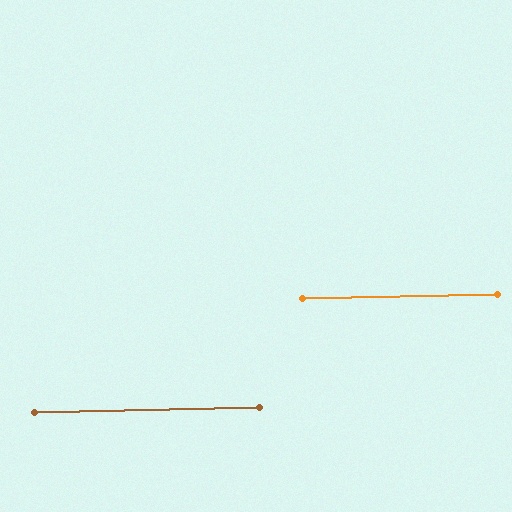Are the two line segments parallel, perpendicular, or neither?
Parallel — their directions differ by only 0.1°.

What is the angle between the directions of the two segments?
Approximately 0 degrees.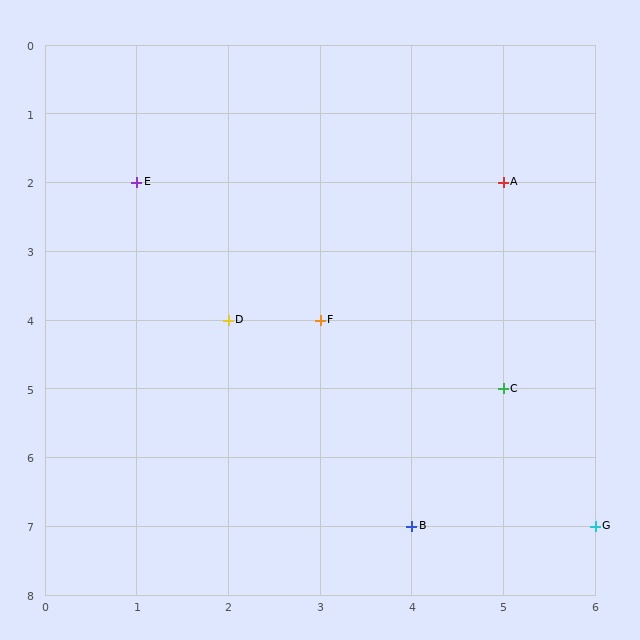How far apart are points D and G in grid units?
Points D and G are 4 columns and 3 rows apart (about 5.0 grid units diagonally).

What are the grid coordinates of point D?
Point D is at grid coordinates (2, 4).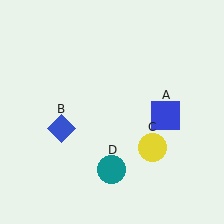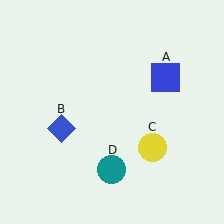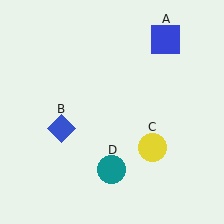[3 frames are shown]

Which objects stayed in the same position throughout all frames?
Blue diamond (object B) and yellow circle (object C) and teal circle (object D) remained stationary.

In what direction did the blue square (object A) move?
The blue square (object A) moved up.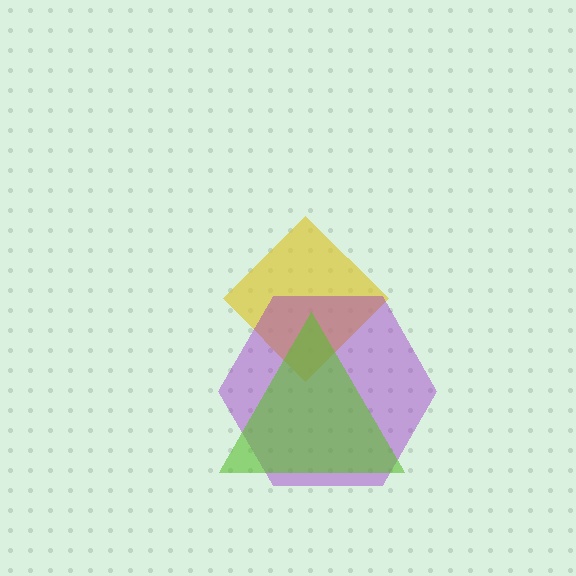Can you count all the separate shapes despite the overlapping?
Yes, there are 3 separate shapes.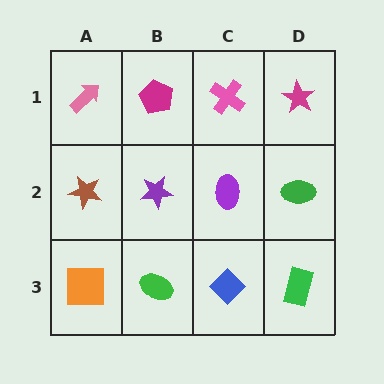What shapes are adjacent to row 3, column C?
A purple ellipse (row 2, column C), a green ellipse (row 3, column B), a green rectangle (row 3, column D).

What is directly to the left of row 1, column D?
A pink cross.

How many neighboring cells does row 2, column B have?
4.